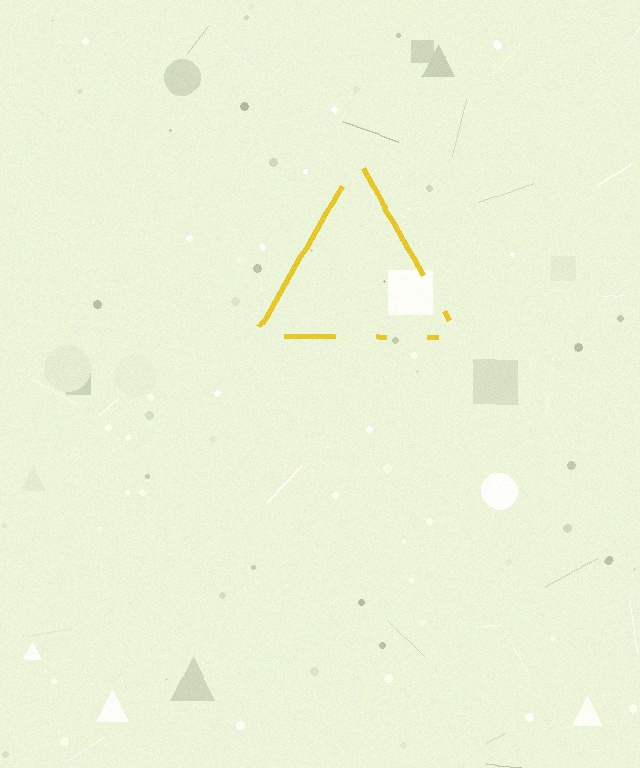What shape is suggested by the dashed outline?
The dashed outline suggests a triangle.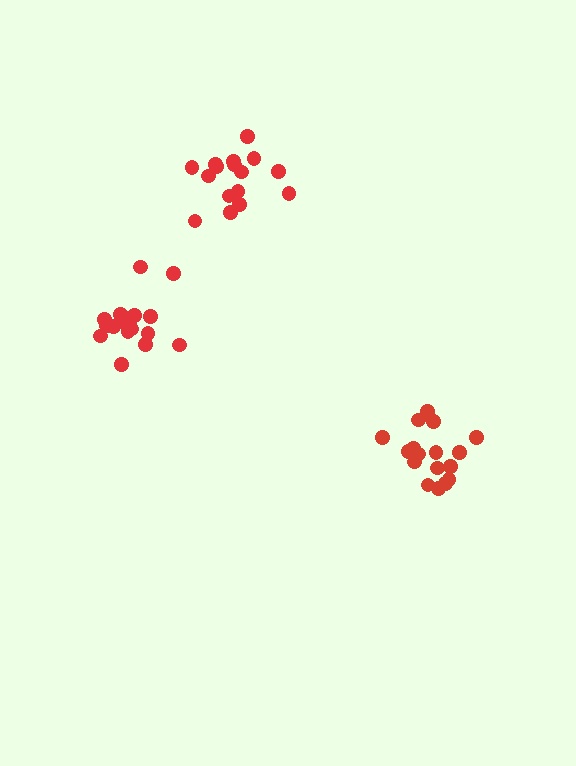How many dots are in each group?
Group 1: 18 dots, Group 2: 16 dots, Group 3: 17 dots (51 total).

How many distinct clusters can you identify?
There are 3 distinct clusters.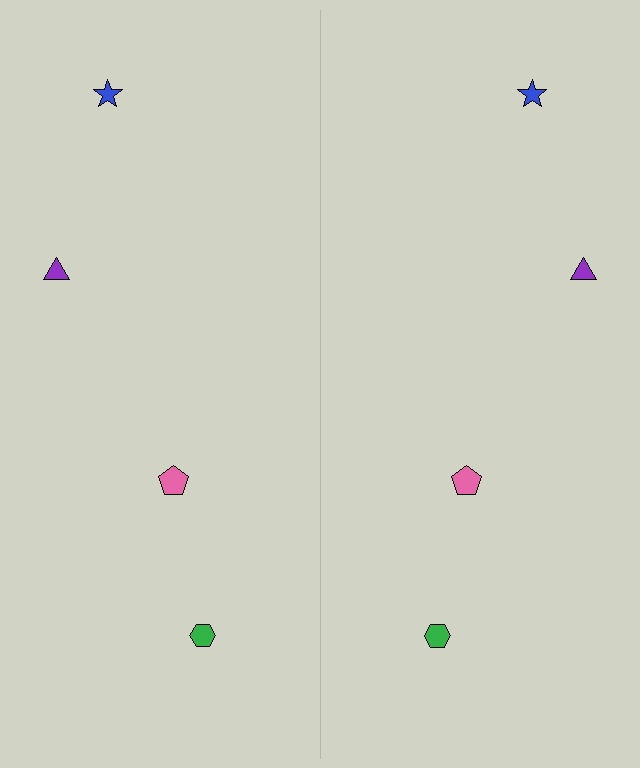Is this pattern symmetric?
Yes, this pattern has bilateral (reflection) symmetry.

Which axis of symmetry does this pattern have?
The pattern has a vertical axis of symmetry running through the center of the image.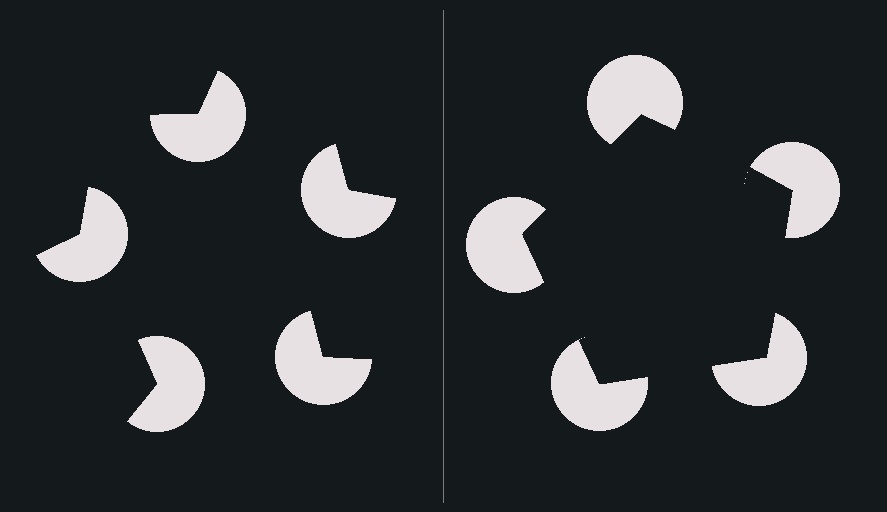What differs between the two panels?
The pac-man discs are positioned identically on both sides; only the wedge orientations differ. On the right they align to a pentagon; on the left they are misaligned.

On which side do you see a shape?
An illusory pentagon appears on the right side. On the left side the wedge cuts are rotated, so no coherent shape forms.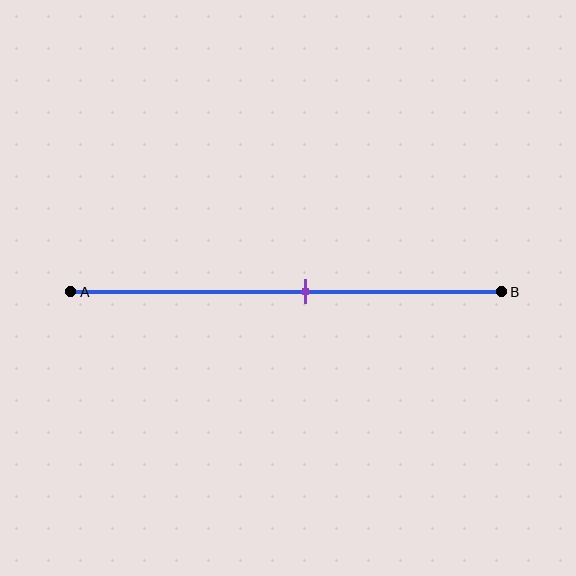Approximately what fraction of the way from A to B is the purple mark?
The purple mark is approximately 55% of the way from A to B.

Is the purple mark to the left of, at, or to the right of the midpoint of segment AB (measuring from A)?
The purple mark is to the right of the midpoint of segment AB.